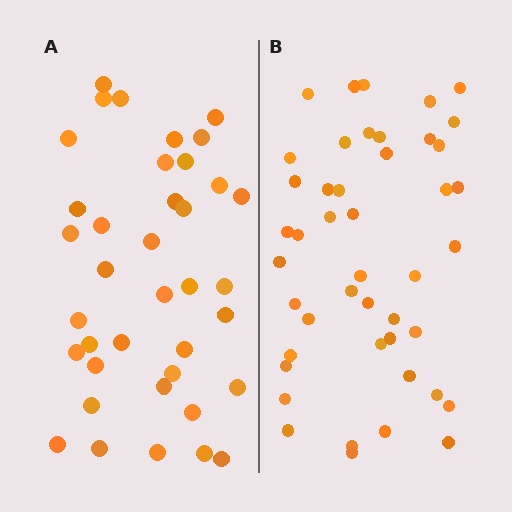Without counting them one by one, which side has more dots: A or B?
Region B (the right region) has more dots.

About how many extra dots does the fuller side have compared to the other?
Region B has roughly 8 or so more dots than region A.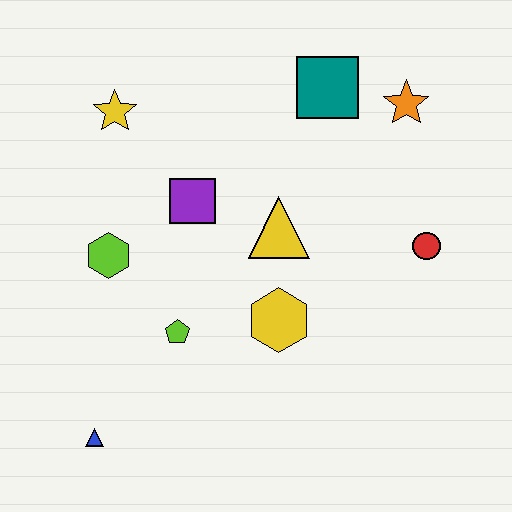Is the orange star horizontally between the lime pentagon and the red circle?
Yes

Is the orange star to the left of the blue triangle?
No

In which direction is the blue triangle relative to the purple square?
The blue triangle is below the purple square.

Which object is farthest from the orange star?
The blue triangle is farthest from the orange star.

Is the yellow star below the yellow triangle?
No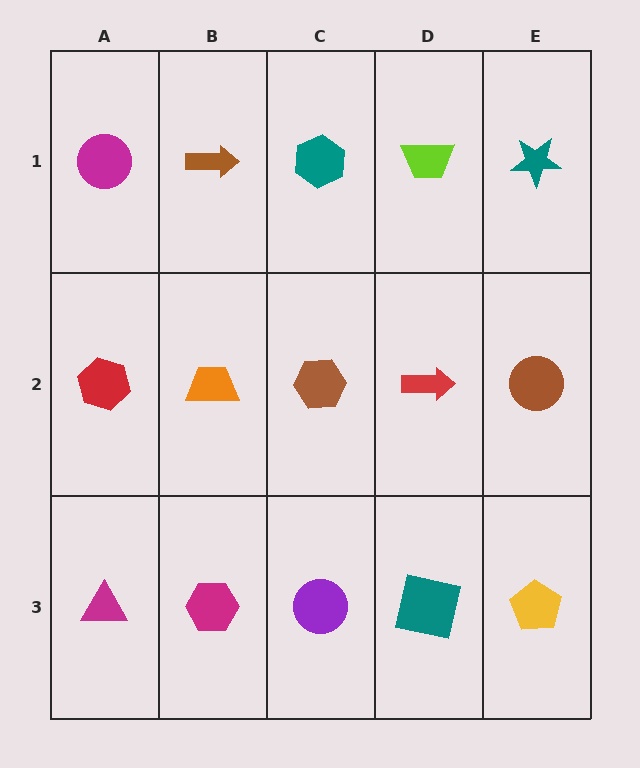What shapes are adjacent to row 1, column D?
A red arrow (row 2, column D), a teal hexagon (row 1, column C), a teal star (row 1, column E).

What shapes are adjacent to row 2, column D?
A lime trapezoid (row 1, column D), a teal square (row 3, column D), a brown hexagon (row 2, column C), a brown circle (row 2, column E).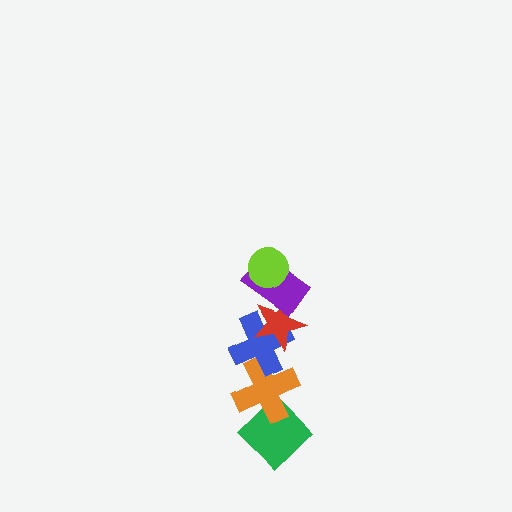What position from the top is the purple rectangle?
The purple rectangle is 2nd from the top.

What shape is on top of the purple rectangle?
The lime circle is on top of the purple rectangle.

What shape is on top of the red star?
The purple rectangle is on top of the red star.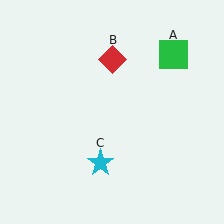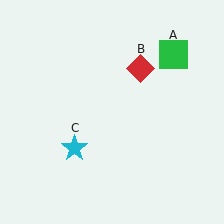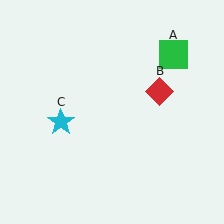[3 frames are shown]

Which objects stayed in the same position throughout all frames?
Green square (object A) remained stationary.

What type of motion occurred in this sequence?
The red diamond (object B), cyan star (object C) rotated clockwise around the center of the scene.